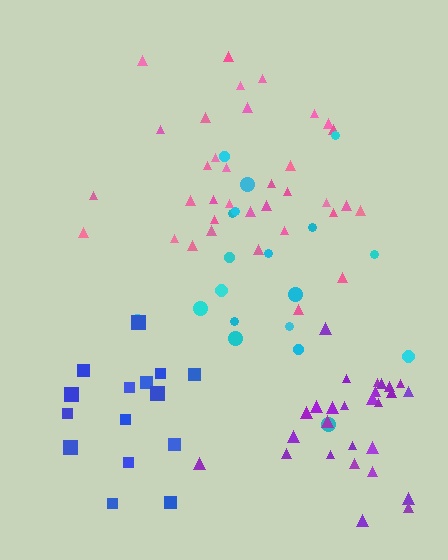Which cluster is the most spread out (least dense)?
Cyan.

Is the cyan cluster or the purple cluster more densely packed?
Purple.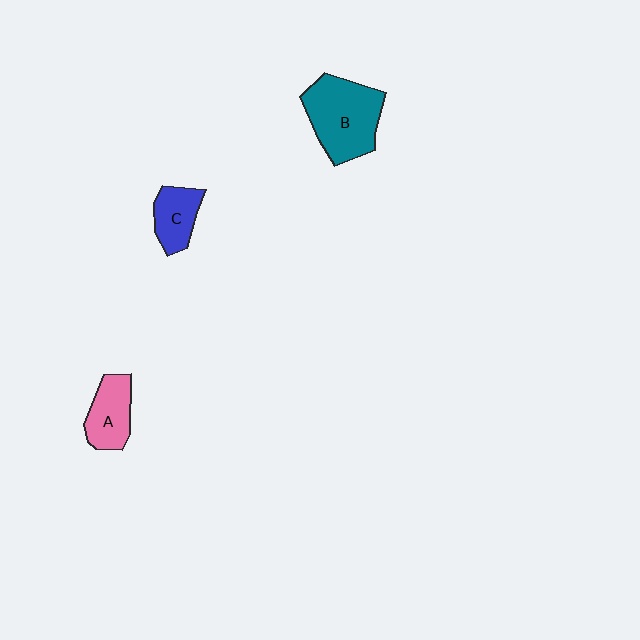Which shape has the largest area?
Shape B (teal).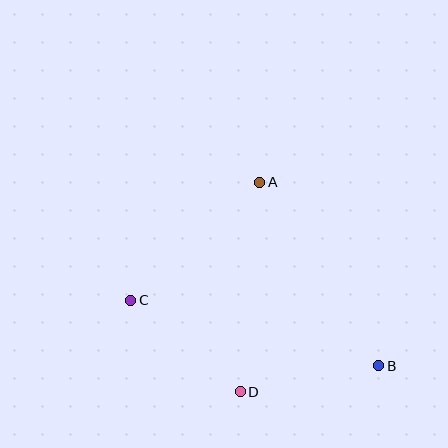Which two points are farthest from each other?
Points B and C are farthest from each other.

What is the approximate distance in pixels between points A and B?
The distance between A and B is approximately 219 pixels.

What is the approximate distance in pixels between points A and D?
The distance between A and D is approximately 210 pixels.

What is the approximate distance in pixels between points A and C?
The distance between A and C is approximately 175 pixels.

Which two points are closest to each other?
Points B and D are closest to each other.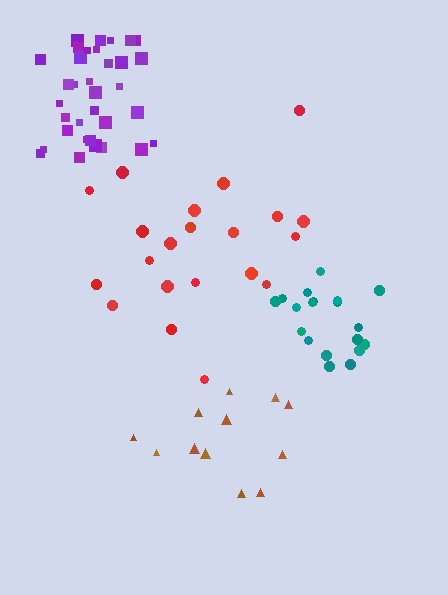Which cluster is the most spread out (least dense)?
Brown.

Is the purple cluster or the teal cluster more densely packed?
Purple.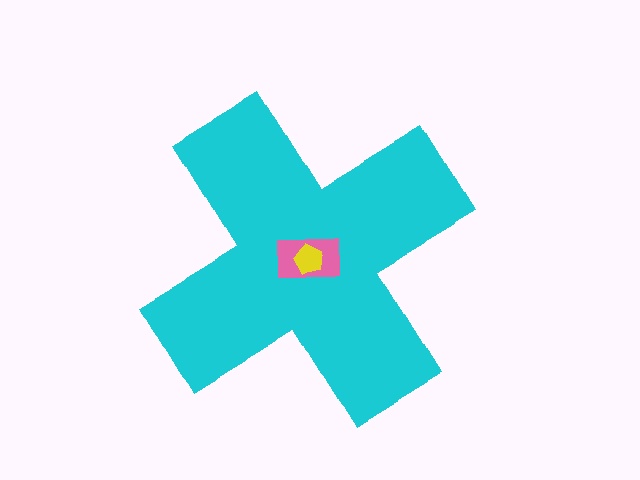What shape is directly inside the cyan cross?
The pink rectangle.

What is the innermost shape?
The yellow pentagon.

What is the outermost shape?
The cyan cross.